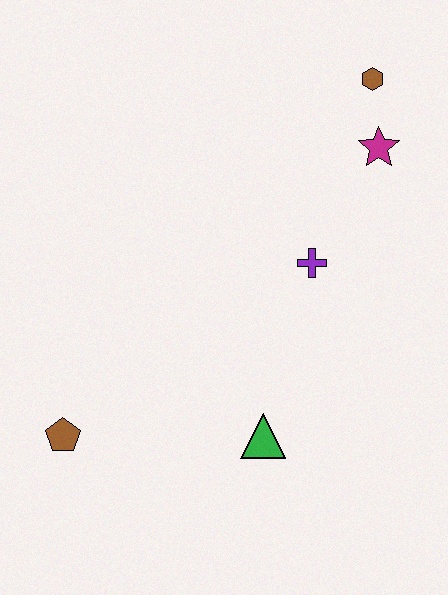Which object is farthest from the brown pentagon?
The brown hexagon is farthest from the brown pentagon.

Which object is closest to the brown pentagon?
The green triangle is closest to the brown pentagon.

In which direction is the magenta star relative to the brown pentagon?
The magenta star is to the right of the brown pentagon.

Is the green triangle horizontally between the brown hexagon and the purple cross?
No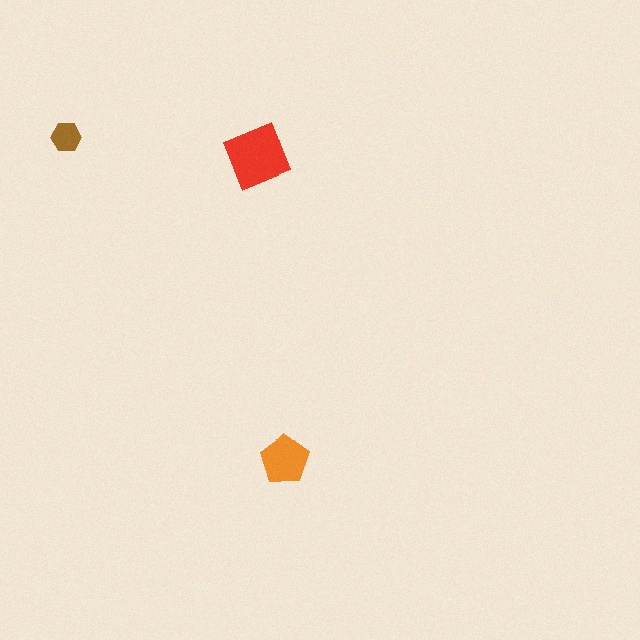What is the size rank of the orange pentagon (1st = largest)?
2nd.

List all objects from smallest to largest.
The brown hexagon, the orange pentagon, the red diamond.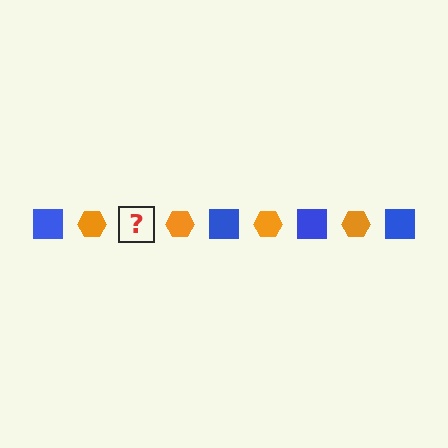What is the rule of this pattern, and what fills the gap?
The rule is that the pattern alternates between blue square and orange hexagon. The gap should be filled with a blue square.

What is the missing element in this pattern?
The missing element is a blue square.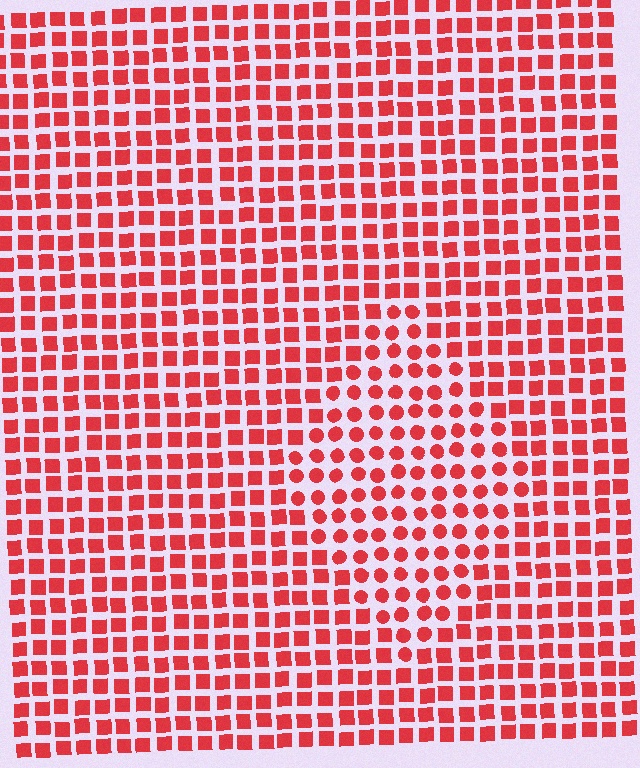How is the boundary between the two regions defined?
The boundary is defined by a change in element shape: circles inside vs. squares outside. All elements share the same color and spacing.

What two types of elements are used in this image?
The image uses circles inside the diamond region and squares outside it.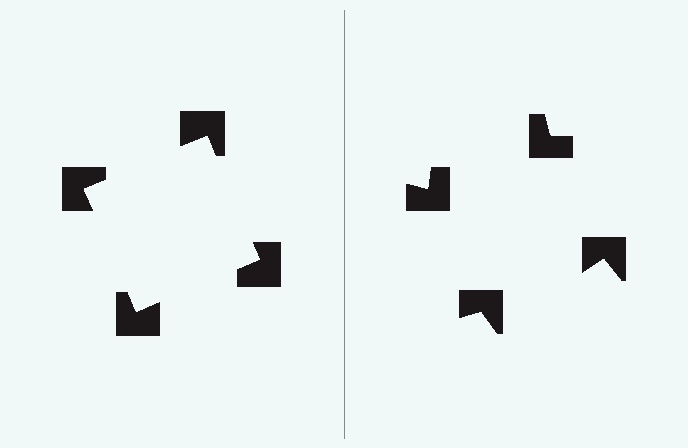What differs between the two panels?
The notched squares are positioned identically on both sides; only the wedge orientations differ. On the left they align to a square; on the right they are misaligned.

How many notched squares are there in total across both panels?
8 — 4 on each side.